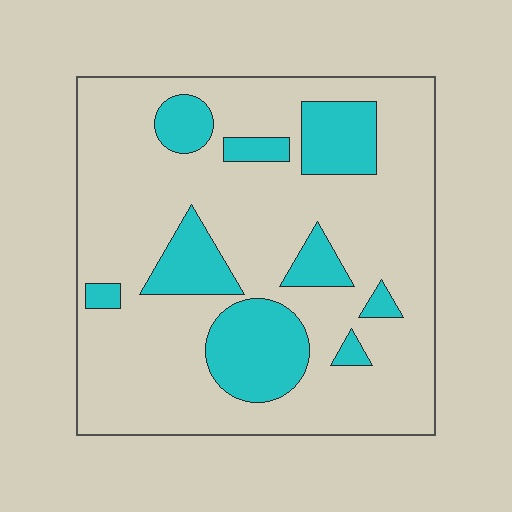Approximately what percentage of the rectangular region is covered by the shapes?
Approximately 20%.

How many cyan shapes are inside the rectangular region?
9.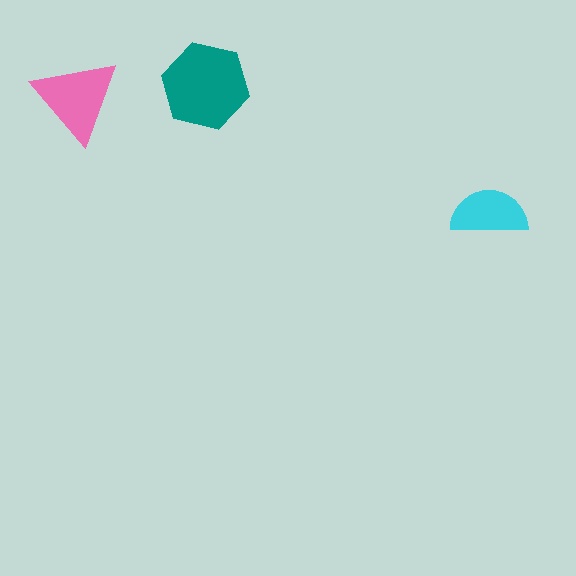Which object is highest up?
The teal hexagon is topmost.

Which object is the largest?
The teal hexagon.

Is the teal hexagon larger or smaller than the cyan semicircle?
Larger.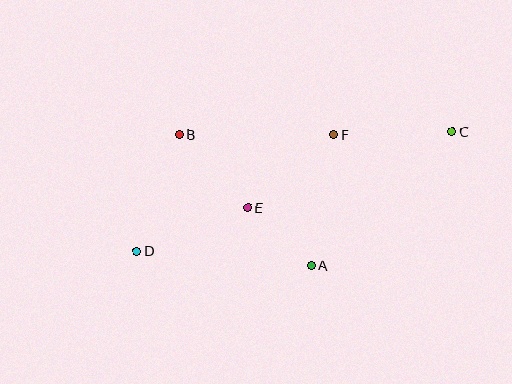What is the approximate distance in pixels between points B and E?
The distance between B and E is approximately 100 pixels.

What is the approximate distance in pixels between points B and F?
The distance between B and F is approximately 155 pixels.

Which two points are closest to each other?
Points A and E are closest to each other.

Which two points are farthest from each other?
Points C and D are farthest from each other.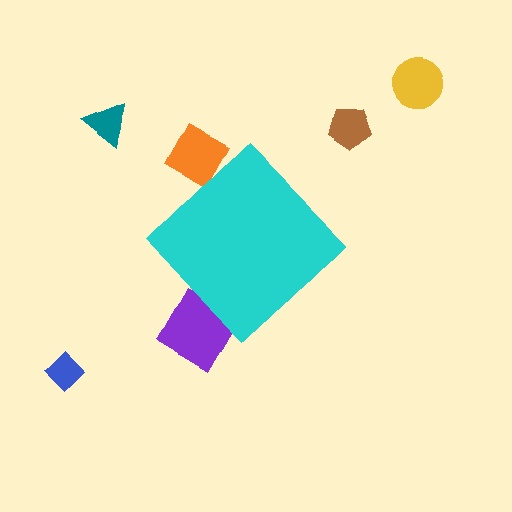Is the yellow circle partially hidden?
No, the yellow circle is fully visible.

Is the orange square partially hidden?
Yes, the orange square is partially hidden behind the cyan diamond.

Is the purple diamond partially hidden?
Yes, the purple diamond is partially hidden behind the cyan diamond.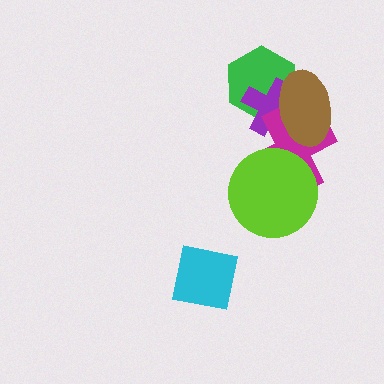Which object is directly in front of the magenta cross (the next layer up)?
The lime circle is directly in front of the magenta cross.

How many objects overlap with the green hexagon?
3 objects overlap with the green hexagon.